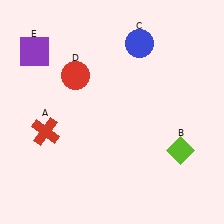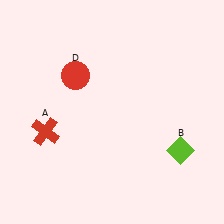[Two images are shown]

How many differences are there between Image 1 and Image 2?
There are 2 differences between the two images.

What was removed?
The purple square (E), the blue circle (C) were removed in Image 2.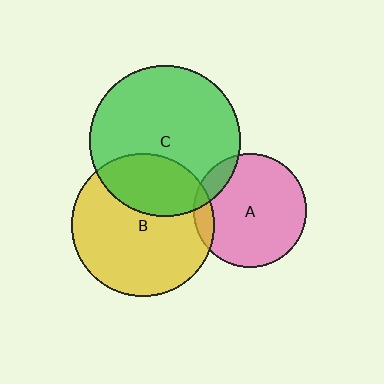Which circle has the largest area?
Circle C (green).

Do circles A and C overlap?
Yes.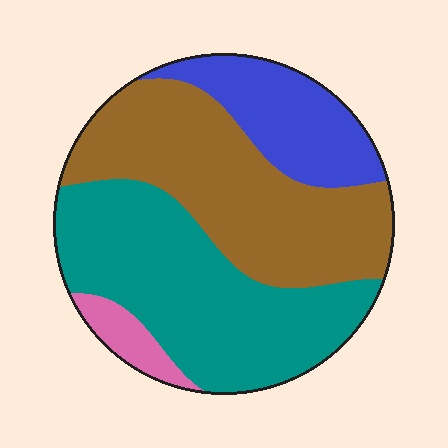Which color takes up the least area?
Pink, at roughly 5%.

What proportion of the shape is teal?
Teal covers roughly 40% of the shape.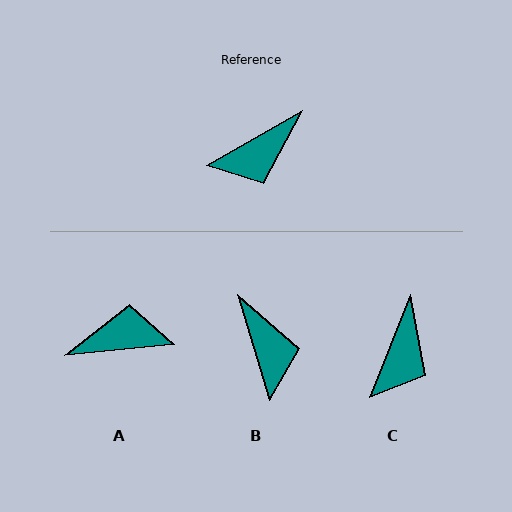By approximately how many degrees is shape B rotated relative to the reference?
Approximately 77 degrees counter-clockwise.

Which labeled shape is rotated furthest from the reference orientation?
A, about 156 degrees away.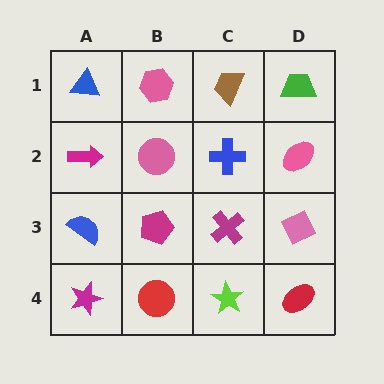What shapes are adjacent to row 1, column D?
A pink ellipse (row 2, column D), a brown trapezoid (row 1, column C).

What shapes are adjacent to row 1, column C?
A blue cross (row 2, column C), a pink hexagon (row 1, column B), a green trapezoid (row 1, column D).